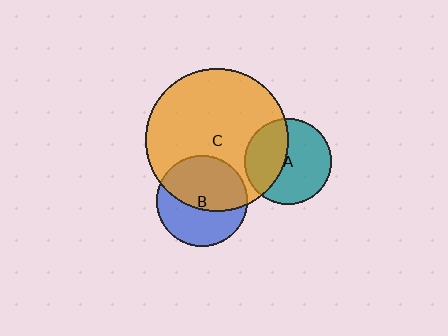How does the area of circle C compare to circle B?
Approximately 2.5 times.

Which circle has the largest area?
Circle C (orange).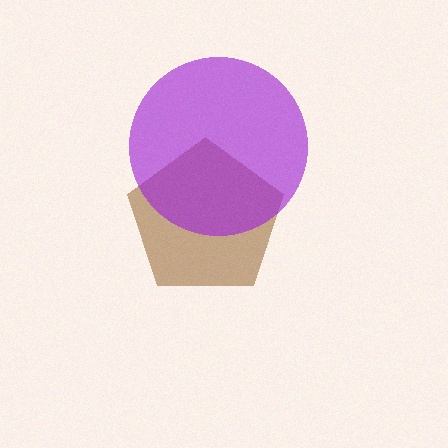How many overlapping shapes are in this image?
There are 2 overlapping shapes in the image.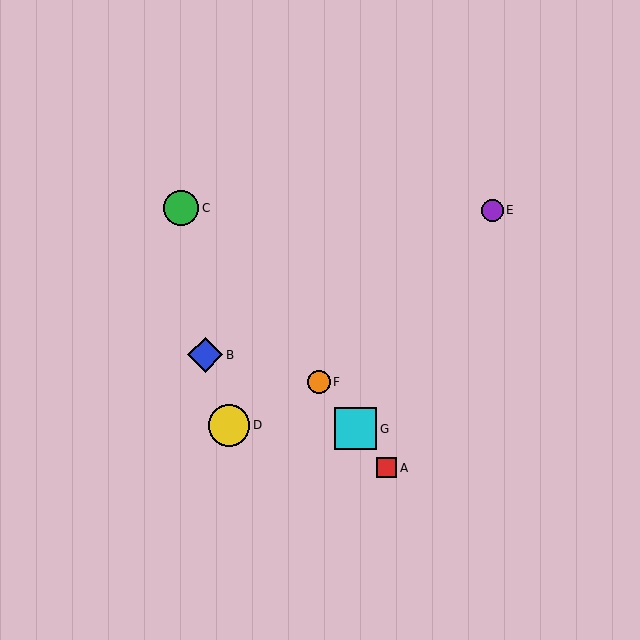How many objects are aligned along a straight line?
4 objects (A, C, F, G) are aligned along a straight line.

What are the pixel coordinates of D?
Object D is at (229, 425).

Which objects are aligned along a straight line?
Objects A, C, F, G are aligned along a straight line.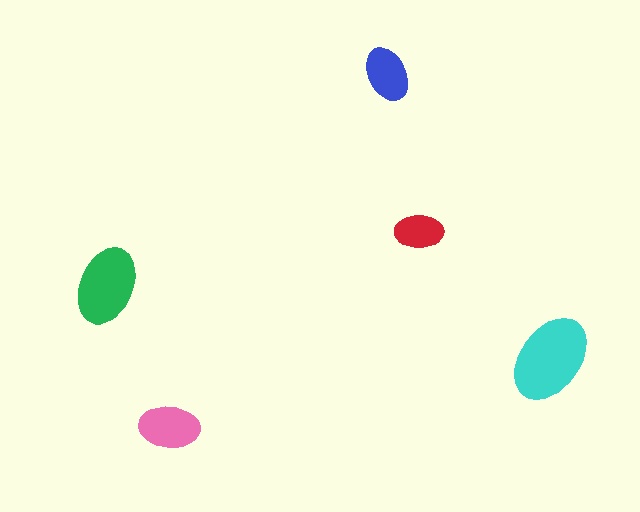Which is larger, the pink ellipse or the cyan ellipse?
The cyan one.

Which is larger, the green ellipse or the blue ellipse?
The green one.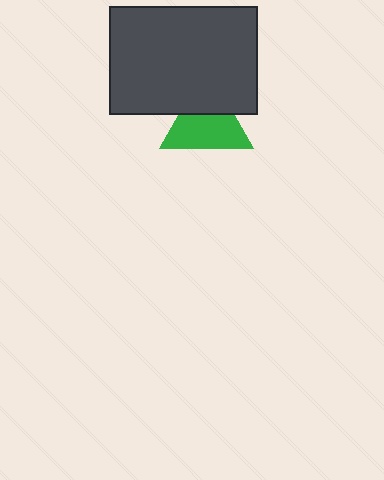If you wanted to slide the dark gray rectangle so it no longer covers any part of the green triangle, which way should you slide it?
Slide it up — that is the most direct way to separate the two shapes.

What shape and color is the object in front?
The object in front is a dark gray rectangle.